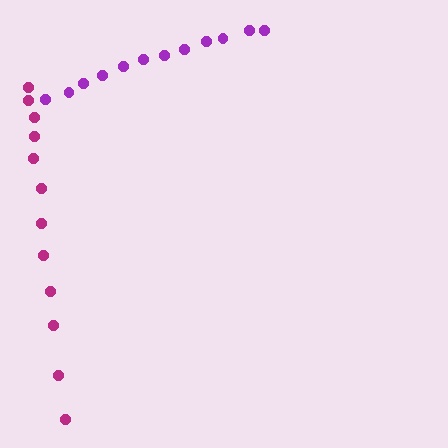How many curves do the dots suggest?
There are 2 distinct paths.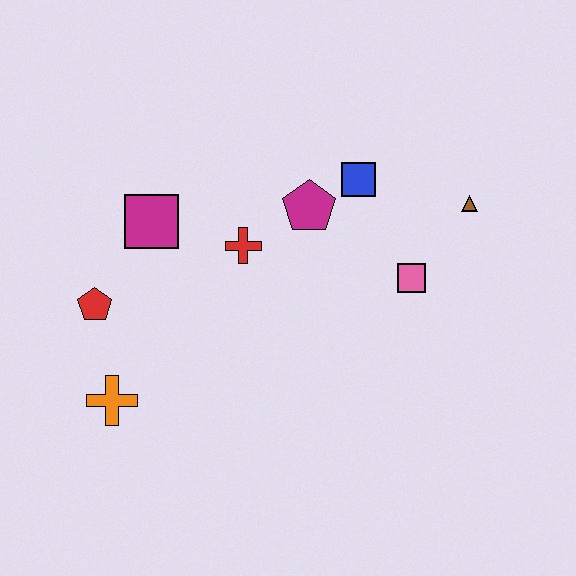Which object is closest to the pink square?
The brown triangle is closest to the pink square.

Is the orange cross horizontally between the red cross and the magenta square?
No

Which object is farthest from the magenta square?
The brown triangle is farthest from the magenta square.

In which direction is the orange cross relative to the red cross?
The orange cross is below the red cross.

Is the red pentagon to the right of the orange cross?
No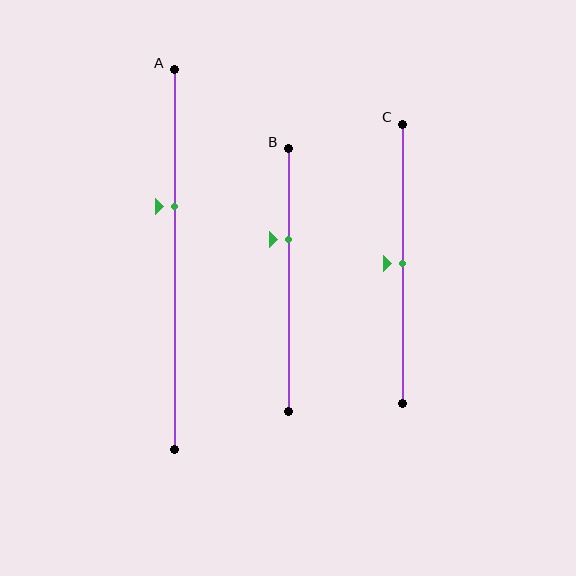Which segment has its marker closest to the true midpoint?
Segment C has its marker closest to the true midpoint.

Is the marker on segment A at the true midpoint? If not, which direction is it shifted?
No, the marker on segment A is shifted upward by about 14% of the segment length.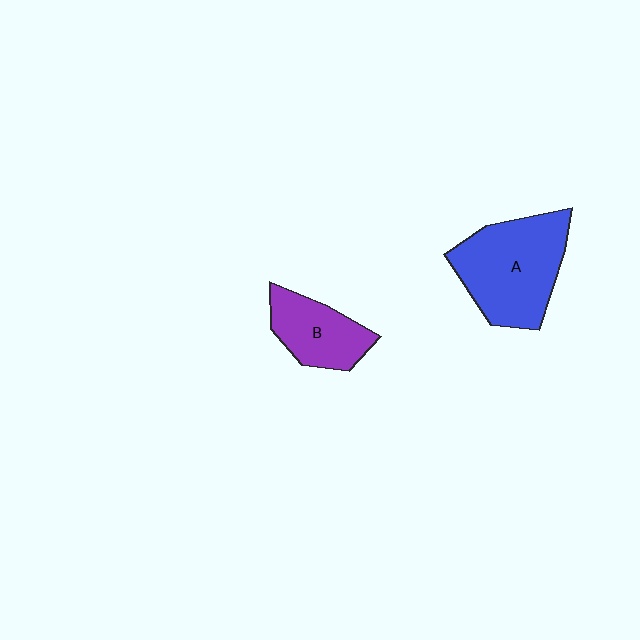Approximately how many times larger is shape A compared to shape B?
Approximately 1.7 times.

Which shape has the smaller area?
Shape B (purple).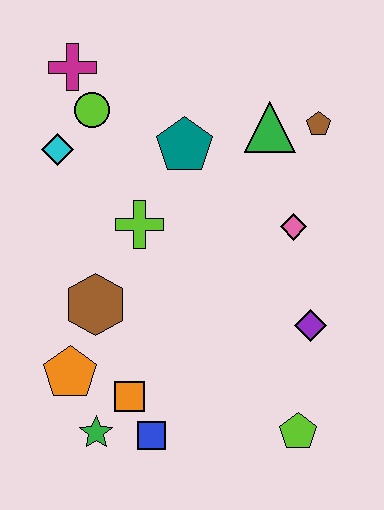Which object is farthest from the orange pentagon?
The brown pentagon is farthest from the orange pentagon.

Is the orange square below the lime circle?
Yes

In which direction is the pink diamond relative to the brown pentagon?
The pink diamond is below the brown pentagon.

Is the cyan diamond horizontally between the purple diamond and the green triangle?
No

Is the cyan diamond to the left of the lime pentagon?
Yes